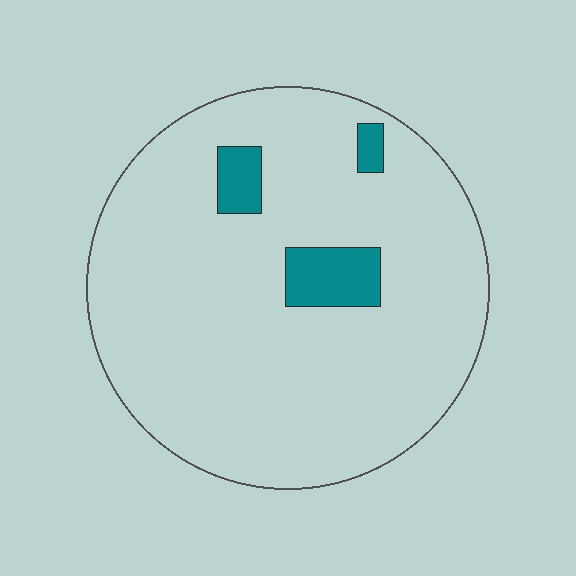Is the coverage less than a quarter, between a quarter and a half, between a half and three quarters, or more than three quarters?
Less than a quarter.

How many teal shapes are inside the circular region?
3.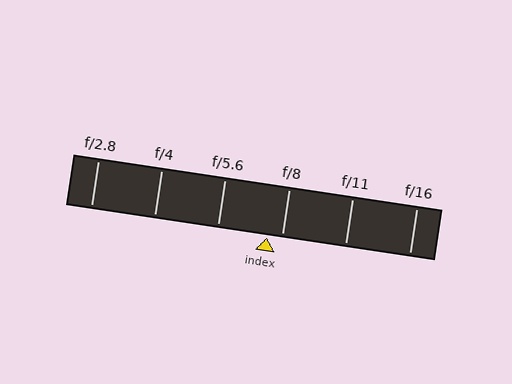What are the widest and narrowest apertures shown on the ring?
The widest aperture shown is f/2.8 and the narrowest is f/16.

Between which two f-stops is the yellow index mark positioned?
The index mark is between f/5.6 and f/8.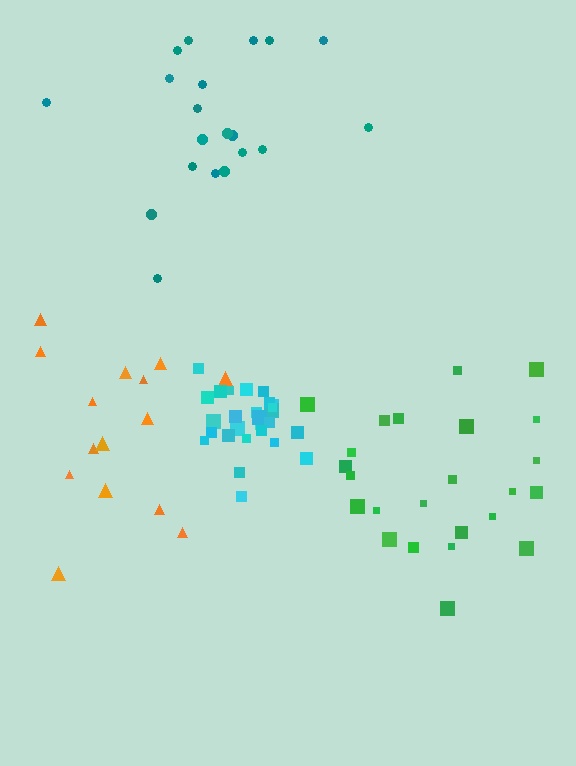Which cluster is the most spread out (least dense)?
Orange.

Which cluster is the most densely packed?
Cyan.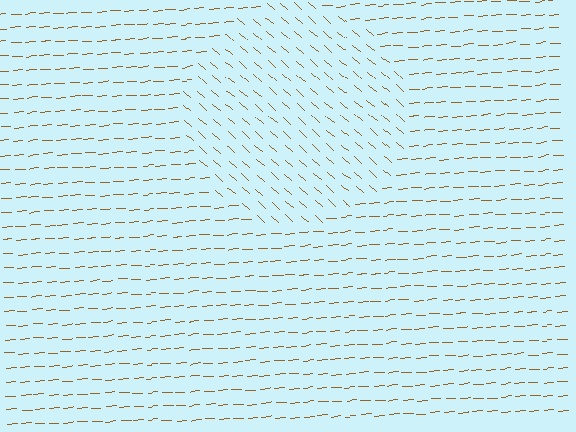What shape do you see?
I see a circle.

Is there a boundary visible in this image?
Yes, there is a texture boundary formed by a change in line orientation.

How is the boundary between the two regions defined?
The boundary is defined purely by a change in line orientation (approximately 45 degrees difference). All lines are the same color and thickness.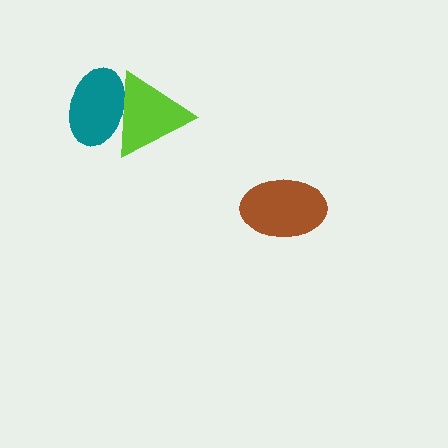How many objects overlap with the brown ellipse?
0 objects overlap with the brown ellipse.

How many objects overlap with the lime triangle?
1 object overlaps with the lime triangle.